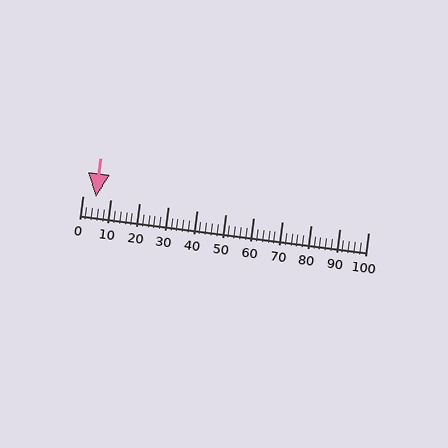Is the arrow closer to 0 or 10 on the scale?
The arrow is closer to 0.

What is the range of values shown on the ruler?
The ruler shows values from 0 to 100.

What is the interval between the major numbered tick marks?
The major tick marks are spaced 10 units apart.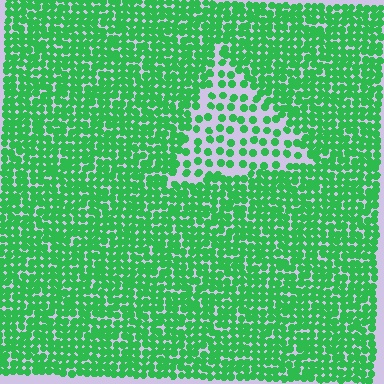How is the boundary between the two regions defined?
The boundary is defined by a change in element density (approximately 2.4x ratio). All elements are the same color, size, and shape.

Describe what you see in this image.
The image contains small green elements arranged at two different densities. A triangle-shaped region is visible where the elements are less densely packed than the surrounding area.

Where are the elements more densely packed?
The elements are more densely packed outside the triangle boundary.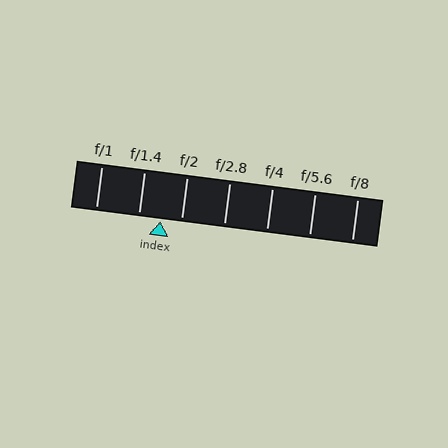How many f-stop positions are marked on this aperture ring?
There are 7 f-stop positions marked.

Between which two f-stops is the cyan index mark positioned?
The index mark is between f/1.4 and f/2.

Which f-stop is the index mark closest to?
The index mark is closest to f/2.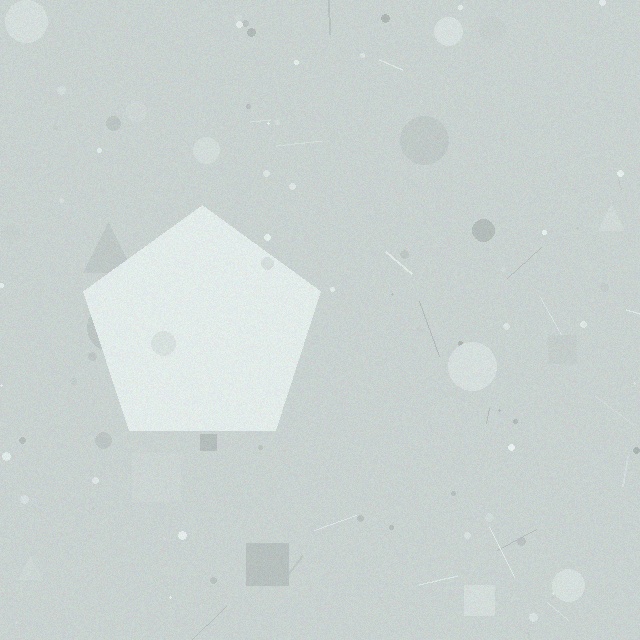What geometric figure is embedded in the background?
A pentagon is embedded in the background.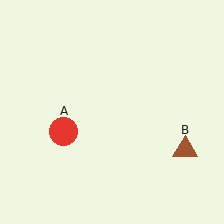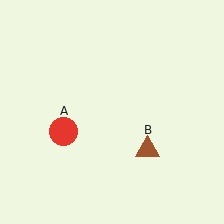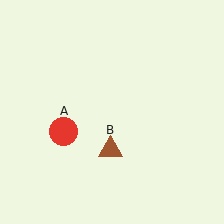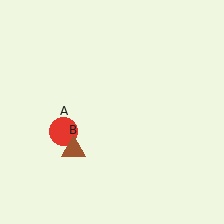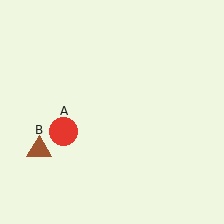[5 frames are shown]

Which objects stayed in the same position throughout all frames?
Red circle (object A) remained stationary.